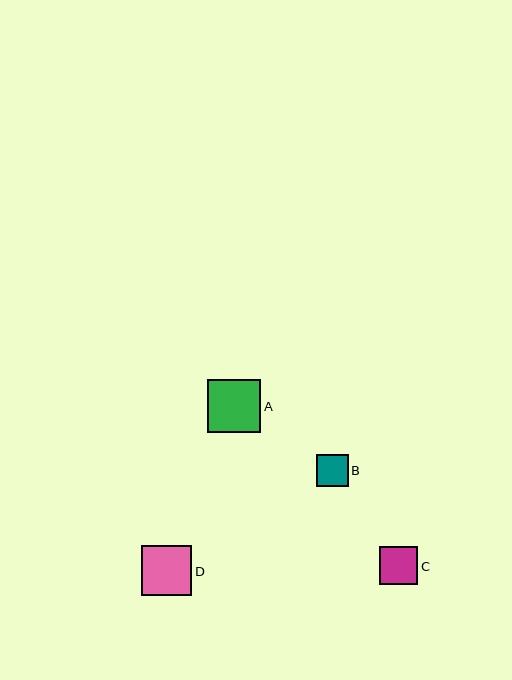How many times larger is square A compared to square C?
Square A is approximately 1.4 times the size of square C.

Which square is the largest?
Square A is the largest with a size of approximately 53 pixels.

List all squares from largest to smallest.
From largest to smallest: A, D, C, B.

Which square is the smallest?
Square B is the smallest with a size of approximately 32 pixels.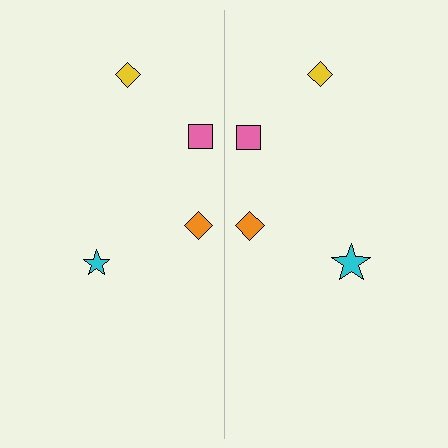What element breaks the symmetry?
The cyan star on the right side has a different size than its mirror counterpart.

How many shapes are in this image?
There are 8 shapes in this image.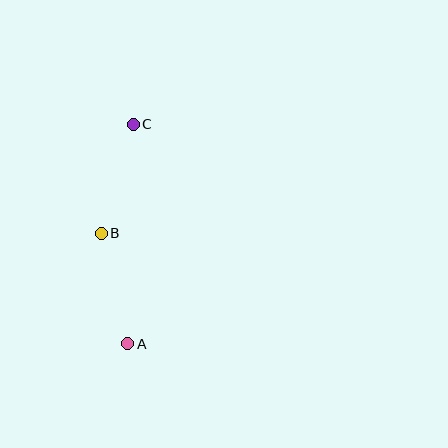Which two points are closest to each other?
Points B and C are closest to each other.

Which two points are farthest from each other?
Points A and C are farthest from each other.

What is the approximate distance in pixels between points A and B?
The distance between A and B is approximately 114 pixels.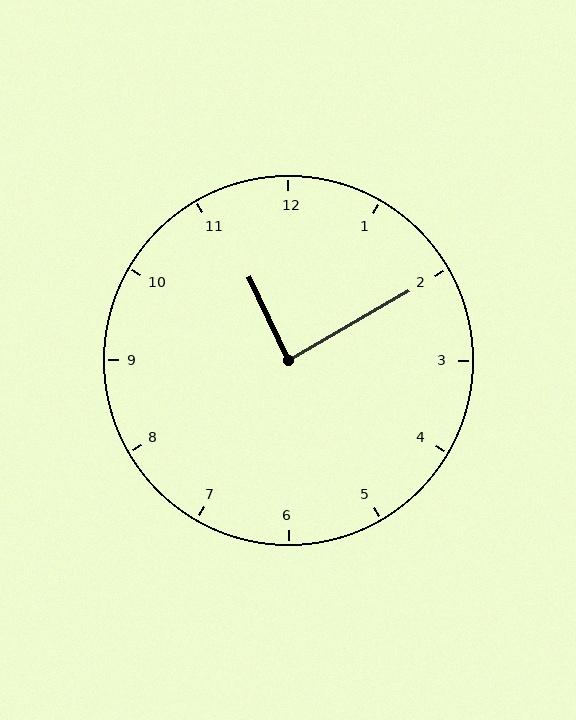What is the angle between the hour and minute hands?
Approximately 85 degrees.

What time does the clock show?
11:10.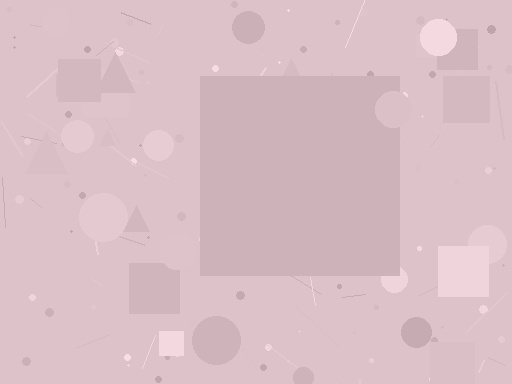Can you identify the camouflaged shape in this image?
The camouflaged shape is a square.